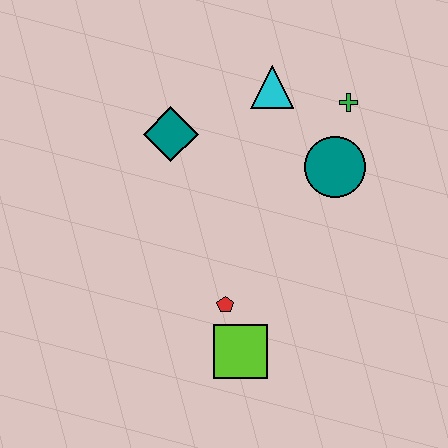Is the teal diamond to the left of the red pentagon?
Yes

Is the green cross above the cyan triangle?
No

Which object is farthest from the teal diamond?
The lime square is farthest from the teal diamond.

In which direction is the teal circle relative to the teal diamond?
The teal circle is to the right of the teal diamond.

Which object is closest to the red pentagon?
The lime square is closest to the red pentagon.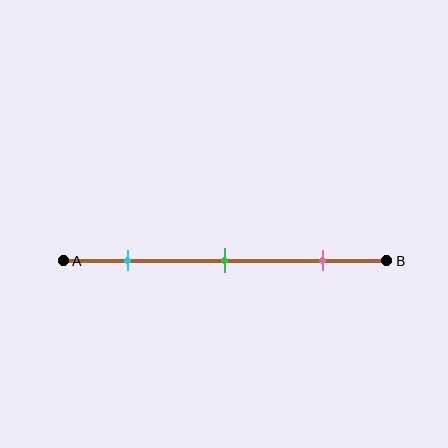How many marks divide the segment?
There are 3 marks dividing the segment.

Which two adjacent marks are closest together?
The cyan and green marks are the closest adjacent pair.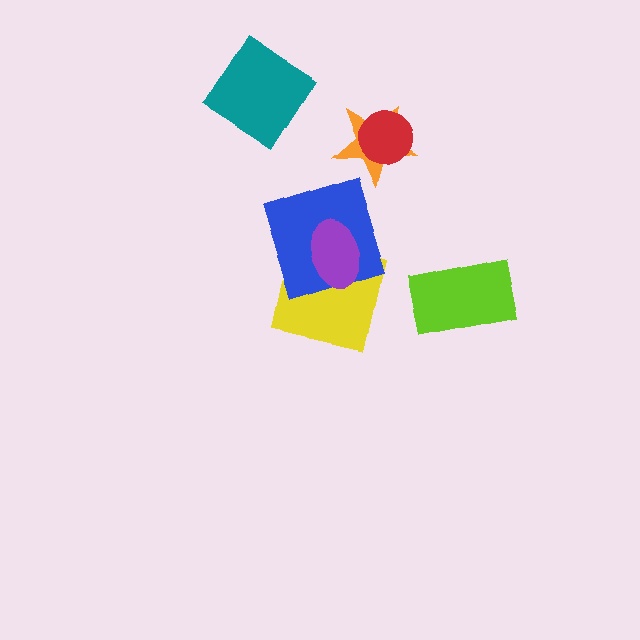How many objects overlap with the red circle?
1 object overlaps with the red circle.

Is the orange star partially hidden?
Yes, it is partially covered by another shape.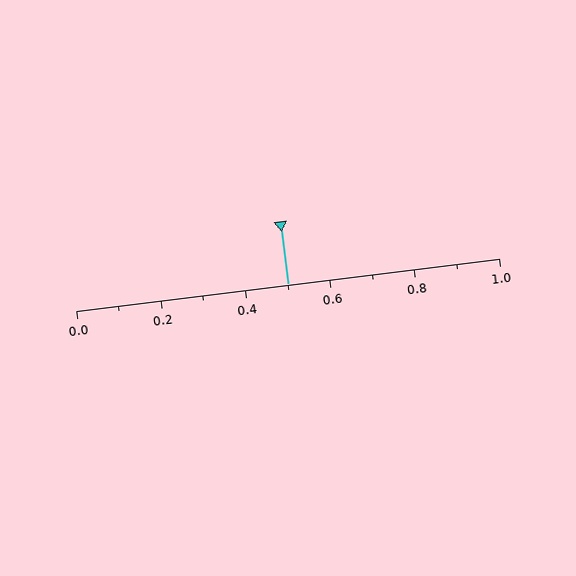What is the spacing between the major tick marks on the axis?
The major ticks are spaced 0.2 apart.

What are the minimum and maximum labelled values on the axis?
The axis runs from 0.0 to 1.0.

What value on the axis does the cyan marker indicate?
The marker indicates approximately 0.5.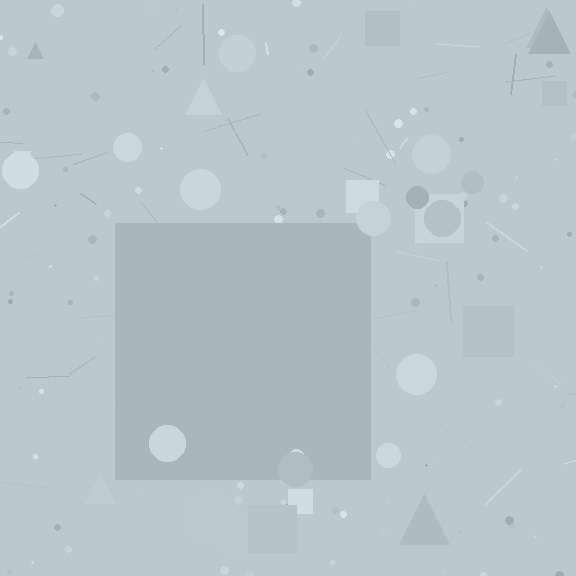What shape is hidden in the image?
A square is hidden in the image.